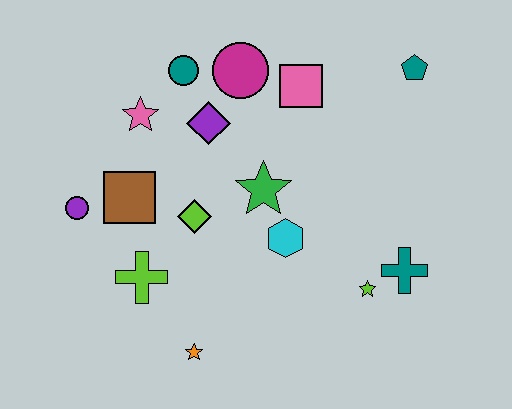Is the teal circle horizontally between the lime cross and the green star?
Yes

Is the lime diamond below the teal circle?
Yes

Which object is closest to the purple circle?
The brown square is closest to the purple circle.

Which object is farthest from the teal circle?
The teal cross is farthest from the teal circle.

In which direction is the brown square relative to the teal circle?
The brown square is below the teal circle.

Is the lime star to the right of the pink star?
Yes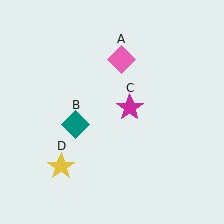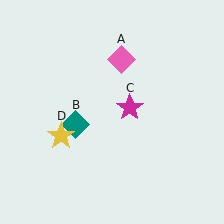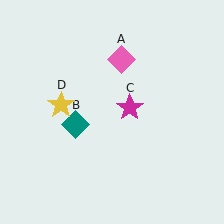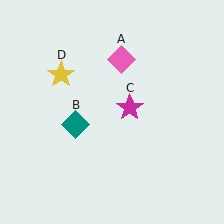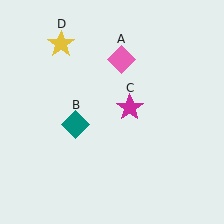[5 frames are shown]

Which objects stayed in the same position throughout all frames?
Pink diamond (object A) and teal diamond (object B) and magenta star (object C) remained stationary.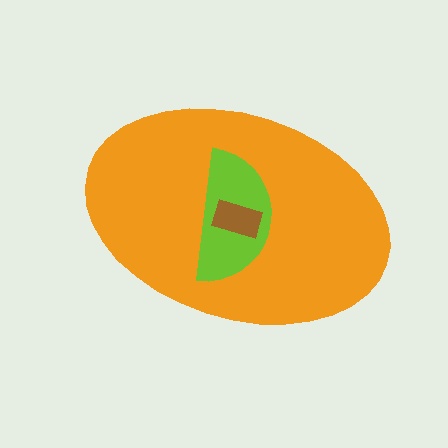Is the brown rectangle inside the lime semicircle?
Yes.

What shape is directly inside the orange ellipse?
The lime semicircle.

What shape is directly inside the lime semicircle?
The brown rectangle.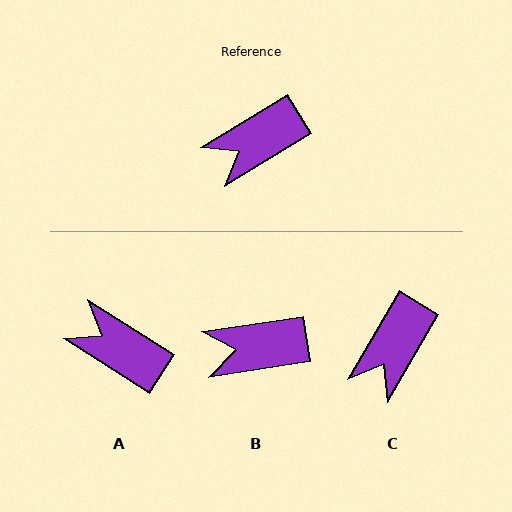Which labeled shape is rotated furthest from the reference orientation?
A, about 64 degrees away.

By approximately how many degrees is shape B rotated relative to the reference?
Approximately 22 degrees clockwise.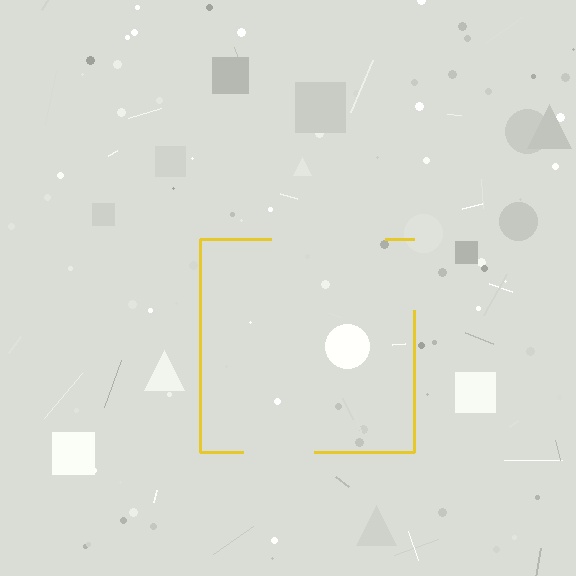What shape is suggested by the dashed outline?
The dashed outline suggests a square.